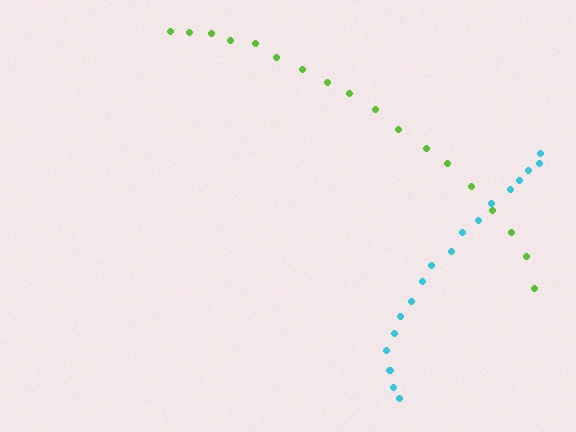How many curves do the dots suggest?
There are 2 distinct paths.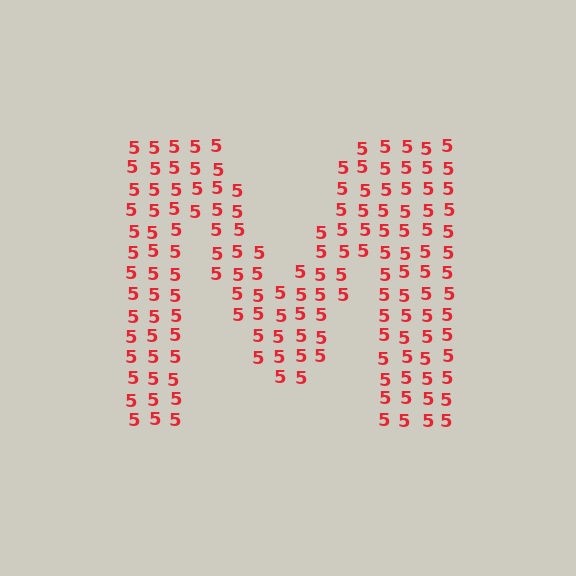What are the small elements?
The small elements are digit 5's.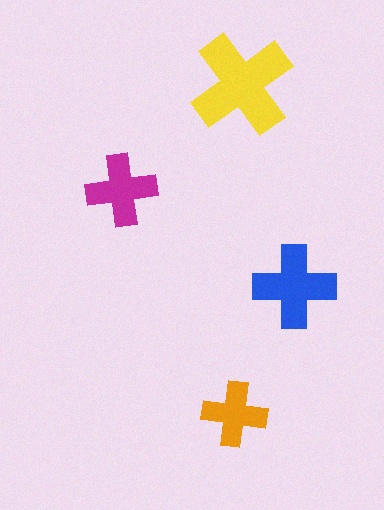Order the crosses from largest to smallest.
the yellow one, the blue one, the magenta one, the orange one.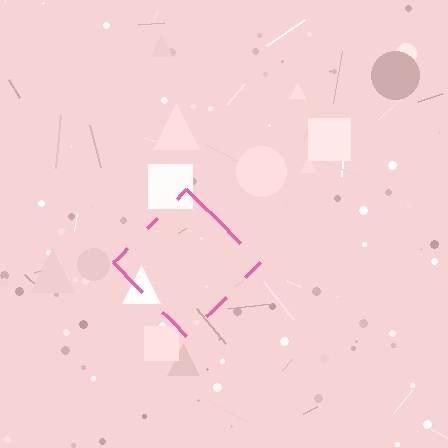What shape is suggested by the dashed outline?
The dashed outline suggests a diamond.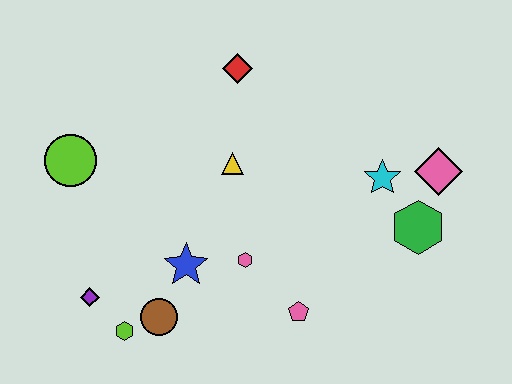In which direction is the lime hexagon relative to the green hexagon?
The lime hexagon is to the left of the green hexagon.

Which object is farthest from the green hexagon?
The lime circle is farthest from the green hexagon.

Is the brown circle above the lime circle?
No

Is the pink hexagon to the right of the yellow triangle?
Yes